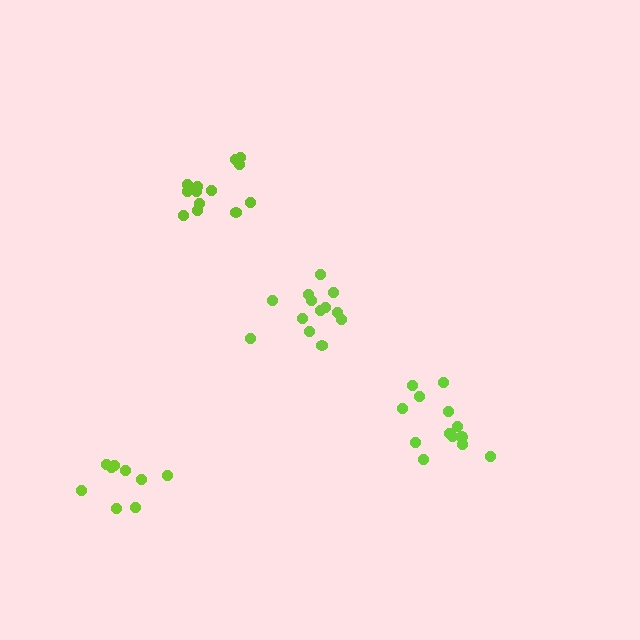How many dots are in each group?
Group 1: 13 dots, Group 2: 9 dots, Group 3: 13 dots, Group 4: 13 dots (48 total).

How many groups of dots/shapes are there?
There are 4 groups.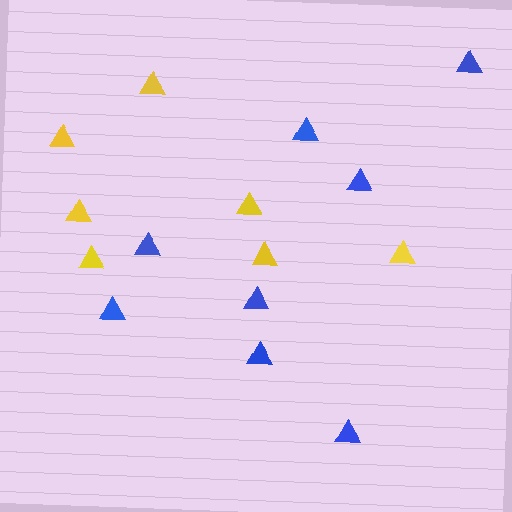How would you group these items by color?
There are 2 groups: one group of yellow triangles (7) and one group of blue triangles (8).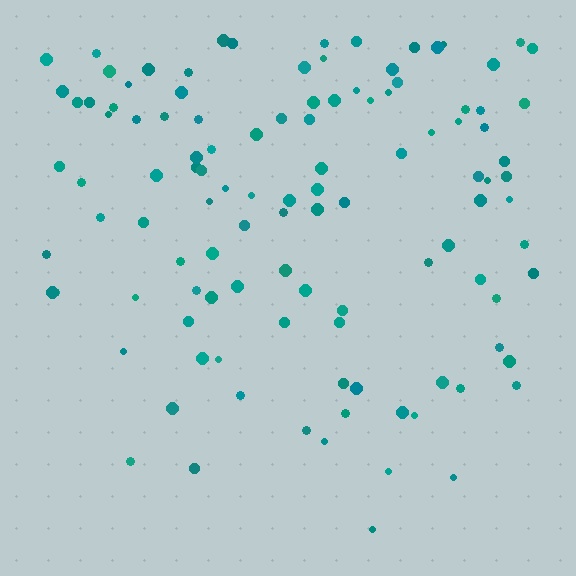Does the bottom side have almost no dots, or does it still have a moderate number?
Still a moderate number, just noticeably fewer than the top.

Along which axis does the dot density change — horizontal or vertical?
Vertical.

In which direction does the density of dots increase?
From bottom to top, with the top side densest.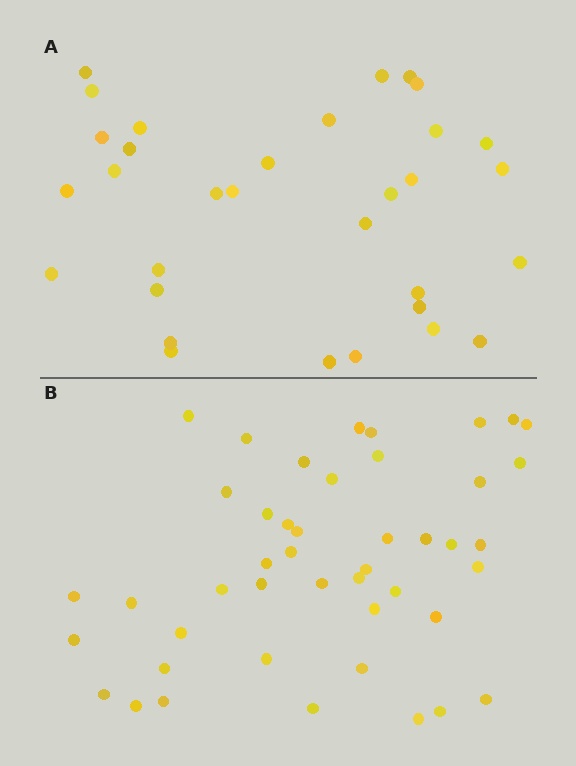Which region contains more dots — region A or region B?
Region B (the bottom region) has more dots.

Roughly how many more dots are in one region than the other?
Region B has approximately 15 more dots than region A.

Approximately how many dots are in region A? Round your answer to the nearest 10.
About 30 dots. (The exact count is 32, which rounds to 30.)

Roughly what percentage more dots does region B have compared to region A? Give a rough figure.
About 40% more.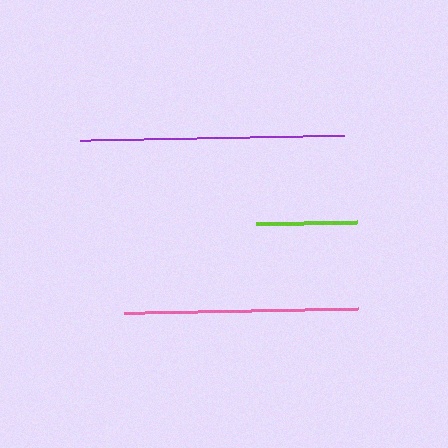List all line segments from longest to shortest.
From longest to shortest: purple, pink, lime.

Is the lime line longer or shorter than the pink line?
The pink line is longer than the lime line.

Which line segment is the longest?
The purple line is the longest at approximately 264 pixels.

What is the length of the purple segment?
The purple segment is approximately 264 pixels long.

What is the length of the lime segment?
The lime segment is approximately 101 pixels long.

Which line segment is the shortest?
The lime line is the shortest at approximately 101 pixels.